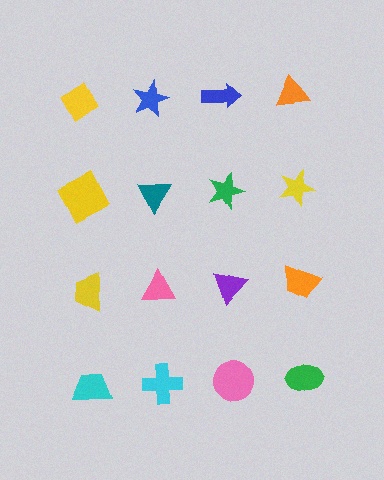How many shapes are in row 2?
4 shapes.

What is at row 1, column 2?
A blue star.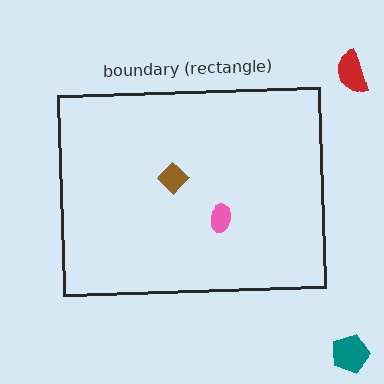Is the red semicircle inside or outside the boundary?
Outside.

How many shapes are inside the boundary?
2 inside, 2 outside.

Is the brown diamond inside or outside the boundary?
Inside.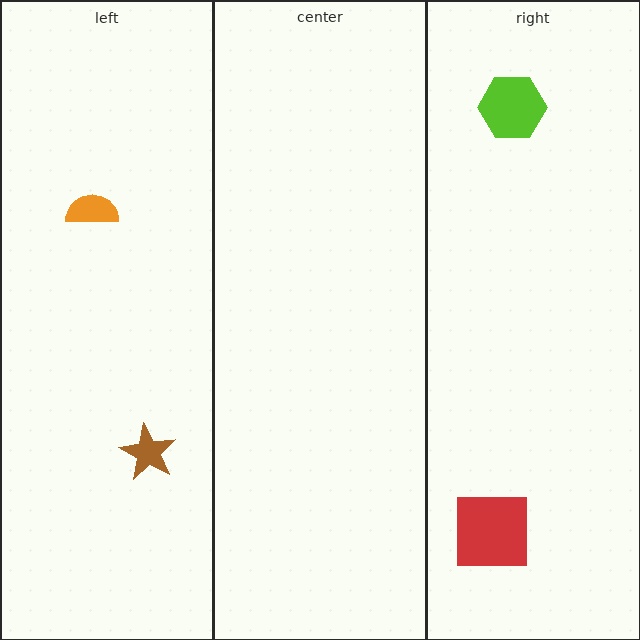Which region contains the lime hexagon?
The right region.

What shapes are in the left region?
The orange semicircle, the brown star.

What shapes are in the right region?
The lime hexagon, the red square.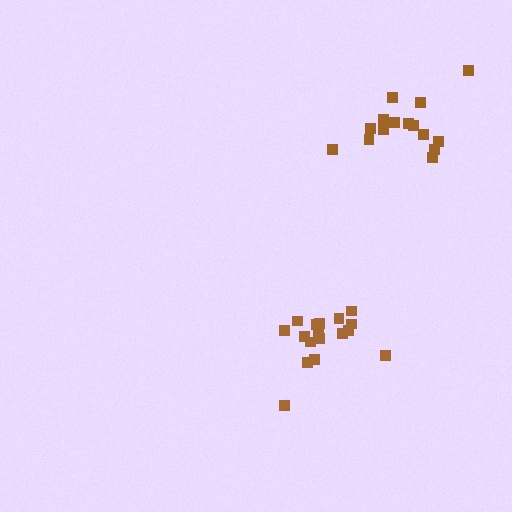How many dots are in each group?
Group 1: 17 dots, Group 2: 16 dots (33 total).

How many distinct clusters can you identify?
There are 2 distinct clusters.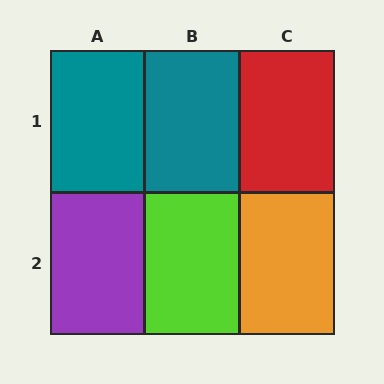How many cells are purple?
1 cell is purple.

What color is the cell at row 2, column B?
Lime.